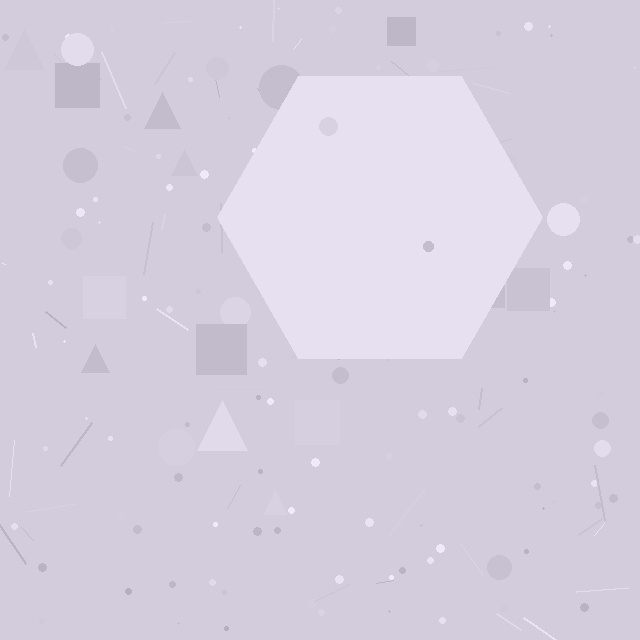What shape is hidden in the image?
A hexagon is hidden in the image.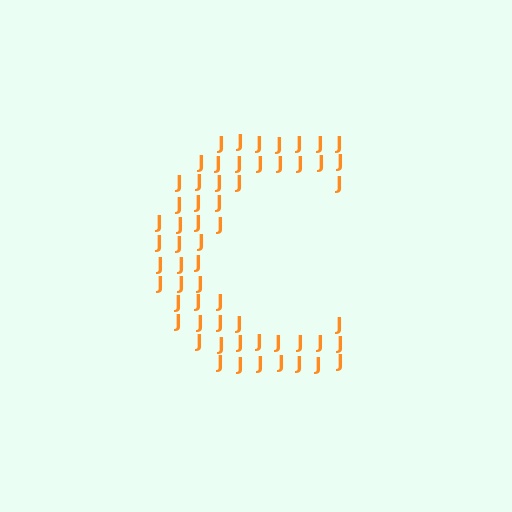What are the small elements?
The small elements are letter J's.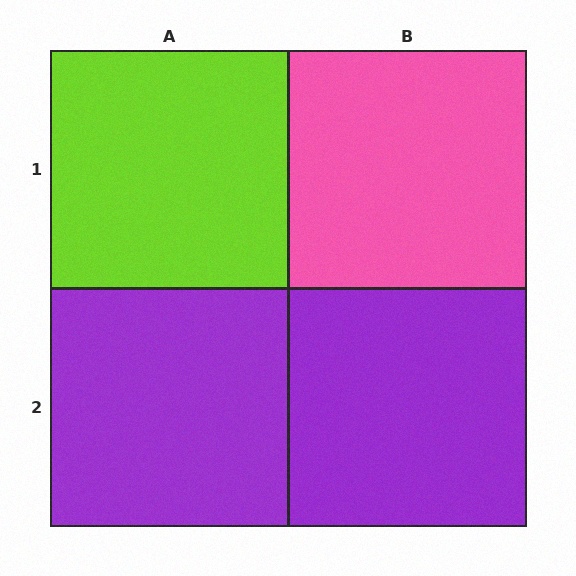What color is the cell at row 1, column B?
Pink.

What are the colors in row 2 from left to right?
Purple, purple.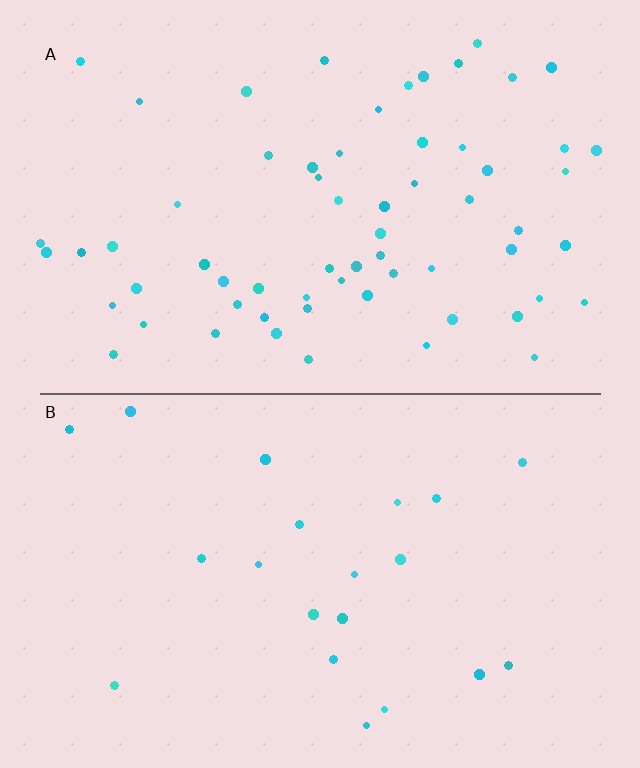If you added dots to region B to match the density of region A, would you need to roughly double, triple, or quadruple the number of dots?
Approximately triple.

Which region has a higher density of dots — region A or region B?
A (the top).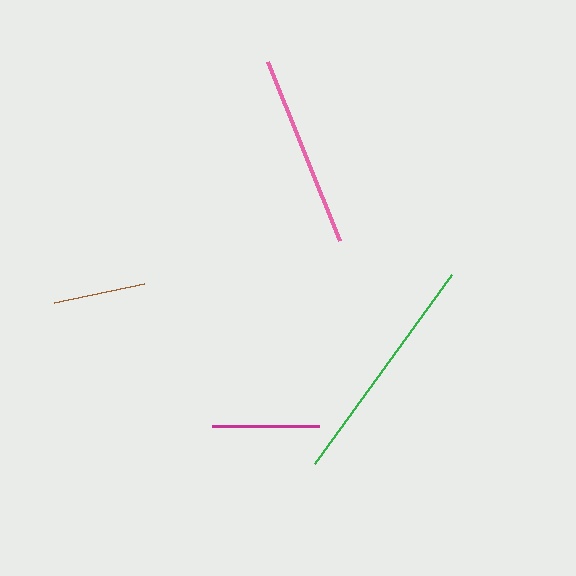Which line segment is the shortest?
The brown line is the shortest at approximately 92 pixels.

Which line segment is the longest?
The green line is the longest at approximately 234 pixels.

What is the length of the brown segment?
The brown segment is approximately 92 pixels long.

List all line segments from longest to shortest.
From longest to shortest: green, pink, magenta, brown.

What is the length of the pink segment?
The pink segment is approximately 193 pixels long.